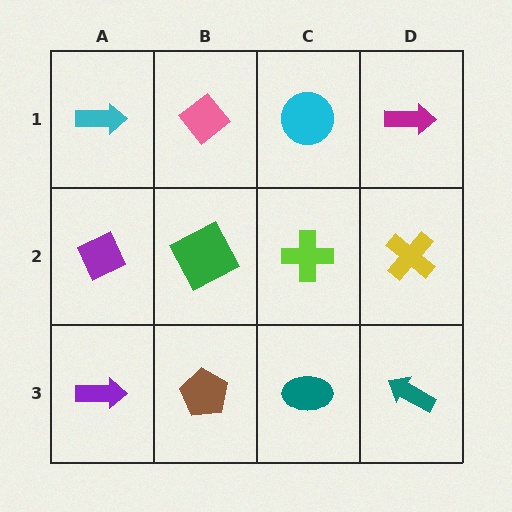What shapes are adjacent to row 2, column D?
A magenta arrow (row 1, column D), a teal arrow (row 3, column D), a lime cross (row 2, column C).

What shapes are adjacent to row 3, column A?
A purple diamond (row 2, column A), a brown pentagon (row 3, column B).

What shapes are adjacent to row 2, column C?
A cyan circle (row 1, column C), a teal ellipse (row 3, column C), a green square (row 2, column B), a yellow cross (row 2, column D).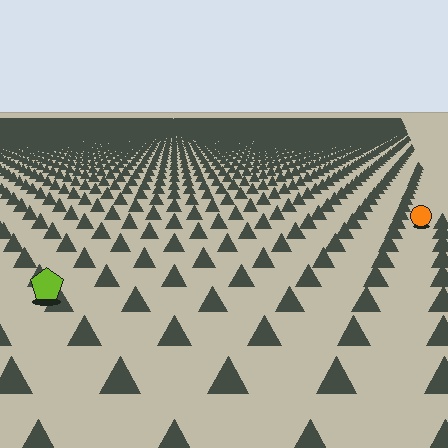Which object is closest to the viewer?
The lime pentagon is closest. The texture marks near it are larger and more spread out.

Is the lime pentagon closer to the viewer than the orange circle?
Yes. The lime pentagon is closer — you can tell from the texture gradient: the ground texture is coarser near it.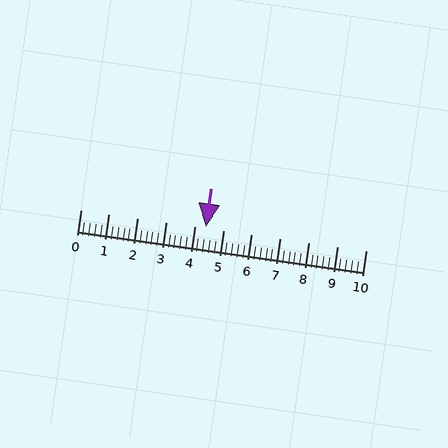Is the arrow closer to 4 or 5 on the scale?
The arrow is closer to 4.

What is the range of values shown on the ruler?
The ruler shows values from 0 to 10.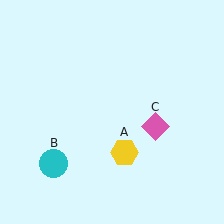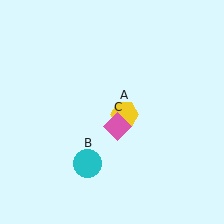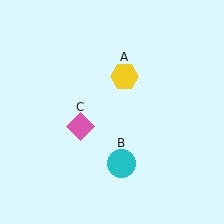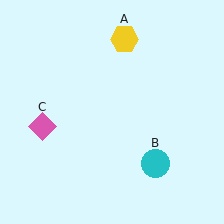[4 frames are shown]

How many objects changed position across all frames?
3 objects changed position: yellow hexagon (object A), cyan circle (object B), pink diamond (object C).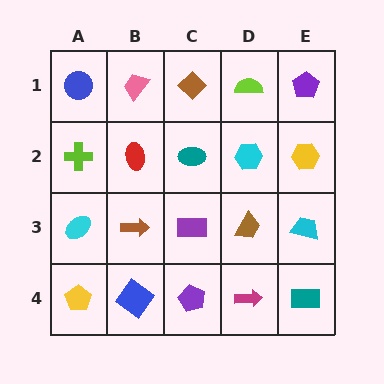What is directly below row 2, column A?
A cyan ellipse.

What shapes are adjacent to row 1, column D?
A cyan hexagon (row 2, column D), a brown diamond (row 1, column C), a purple pentagon (row 1, column E).